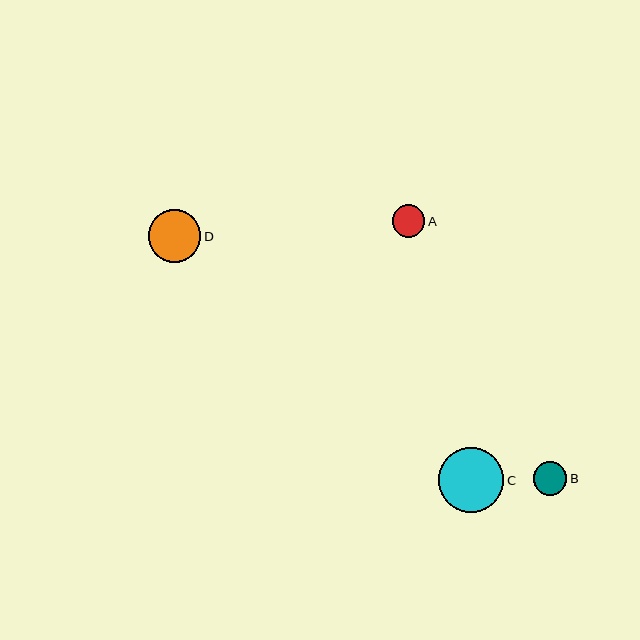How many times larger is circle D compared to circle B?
Circle D is approximately 1.6 times the size of circle B.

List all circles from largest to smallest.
From largest to smallest: C, D, B, A.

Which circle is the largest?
Circle C is the largest with a size of approximately 66 pixels.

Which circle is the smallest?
Circle A is the smallest with a size of approximately 32 pixels.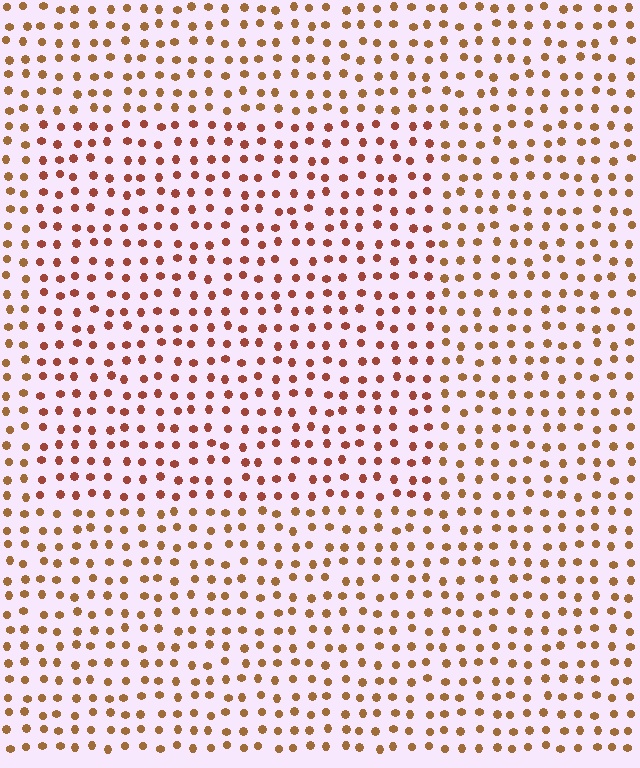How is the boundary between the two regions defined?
The boundary is defined purely by a slight shift in hue (about 24 degrees). Spacing, size, and orientation are identical on both sides.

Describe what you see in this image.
The image is filled with small brown elements in a uniform arrangement. A rectangle-shaped region is visible where the elements are tinted to a slightly different hue, forming a subtle color boundary.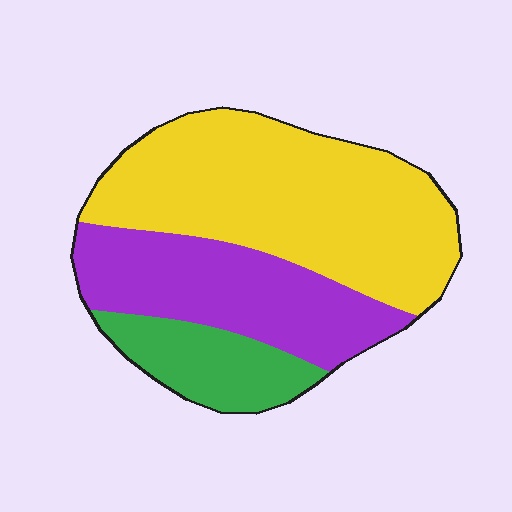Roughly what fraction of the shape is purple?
Purple covers around 30% of the shape.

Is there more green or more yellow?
Yellow.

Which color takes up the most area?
Yellow, at roughly 55%.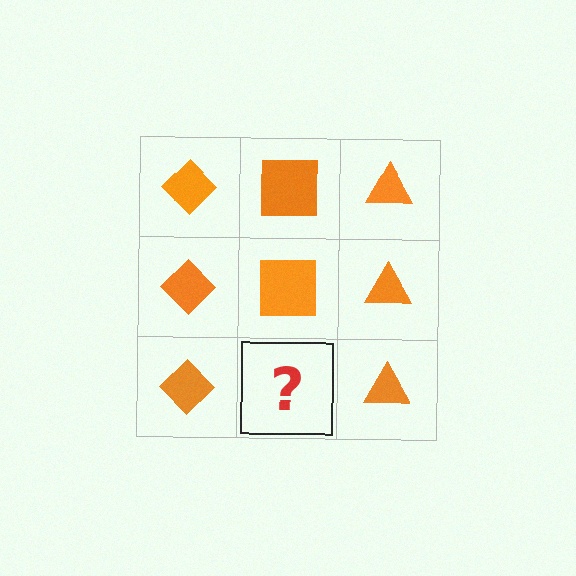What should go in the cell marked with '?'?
The missing cell should contain an orange square.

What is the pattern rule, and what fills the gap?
The rule is that each column has a consistent shape. The gap should be filled with an orange square.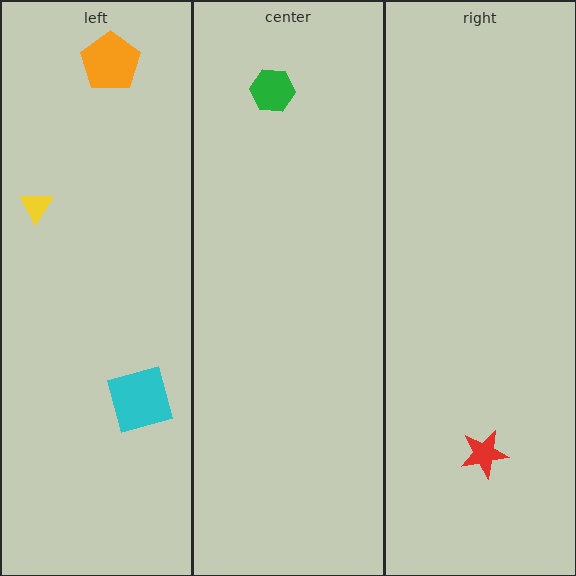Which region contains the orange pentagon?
The left region.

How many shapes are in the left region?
3.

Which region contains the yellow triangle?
The left region.